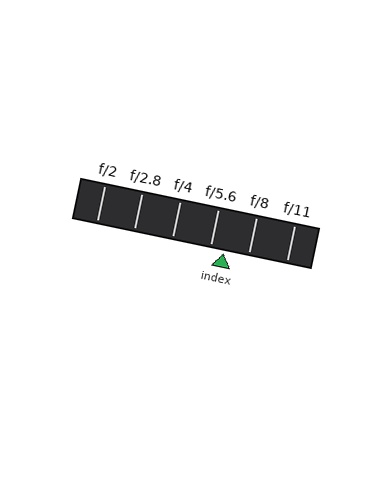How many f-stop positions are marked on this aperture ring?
There are 6 f-stop positions marked.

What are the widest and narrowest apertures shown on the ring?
The widest aperture shown is f/2 and the narrowest is f/11.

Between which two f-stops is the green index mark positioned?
The index mark is between f/5.6 and f/8.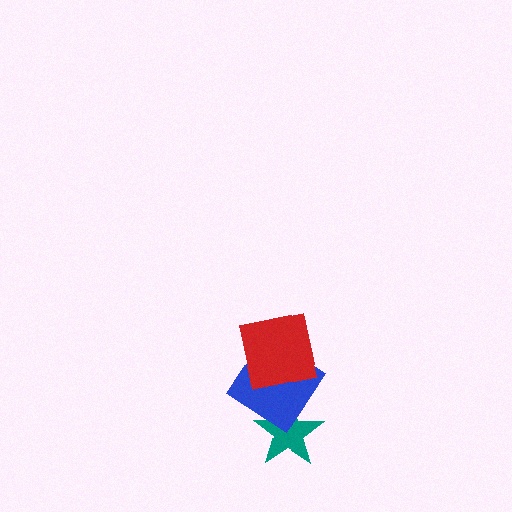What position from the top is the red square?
The red square is 1st from the top.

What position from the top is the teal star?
The teal star is 3rd from the top.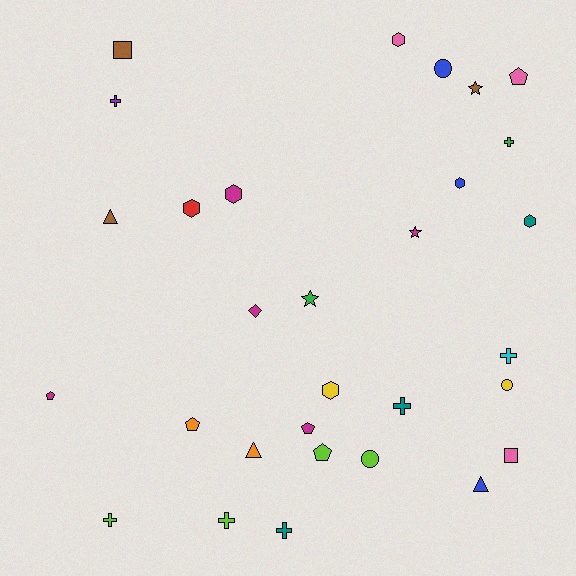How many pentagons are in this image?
There are 5 pentagons.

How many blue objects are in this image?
There are 3 blue objects.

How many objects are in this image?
There are 30 objects.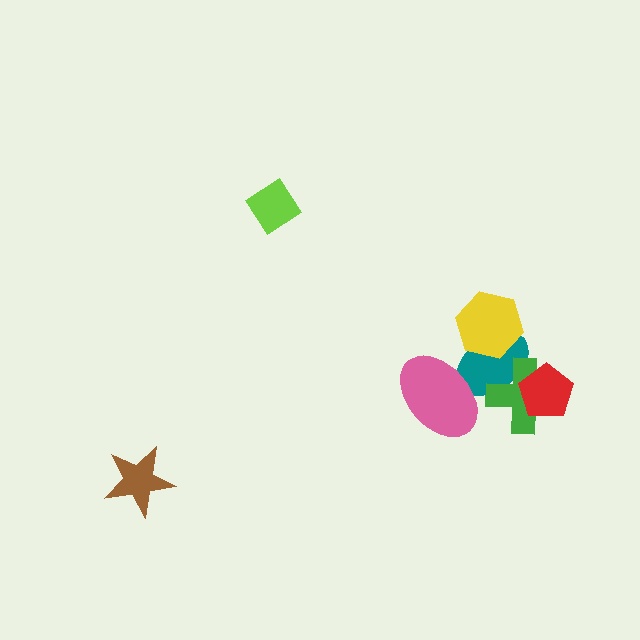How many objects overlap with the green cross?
2 objects overlap with the green cross.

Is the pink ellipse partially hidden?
No, no other shape covers it.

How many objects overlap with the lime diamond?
0 objects overlap with the lime diamond.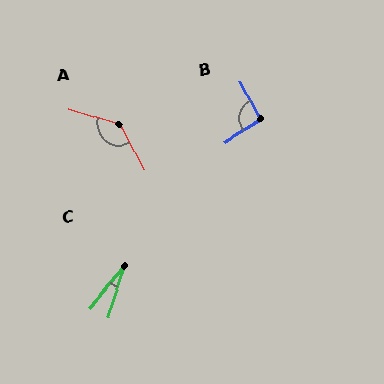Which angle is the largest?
A, at approximately 134 degrees.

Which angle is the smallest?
C, at approximately 22 degrees.